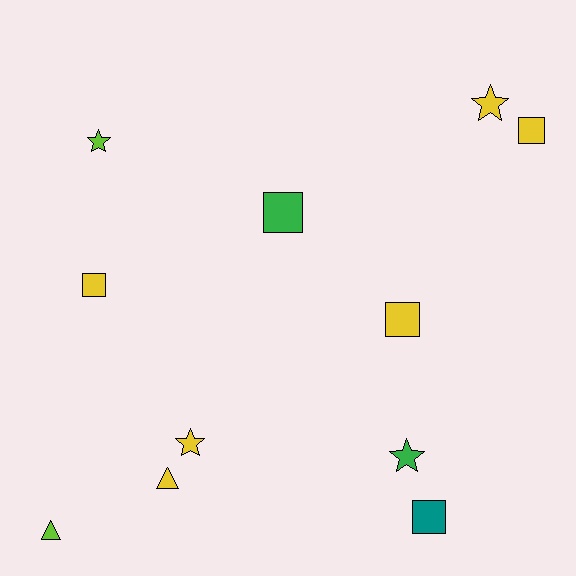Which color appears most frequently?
Yellow, with 6 objects.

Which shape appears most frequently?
Square, with 5 objects.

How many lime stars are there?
There is 1 lime star.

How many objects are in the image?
There are 11 objects.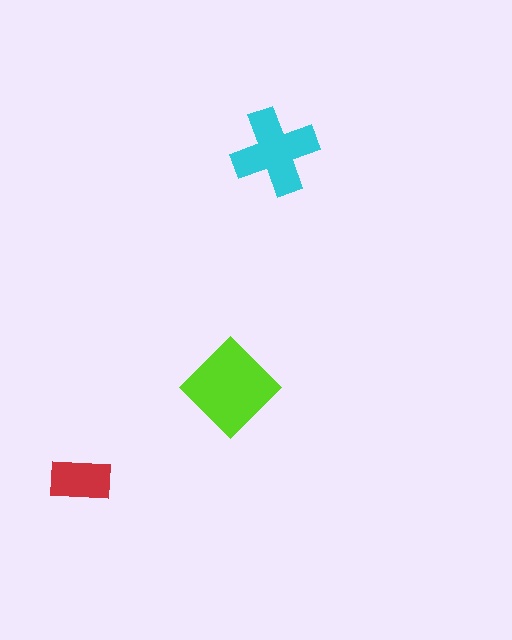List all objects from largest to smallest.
The lime diamond, the cyan cross, the red rectangle.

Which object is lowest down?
The red rectangle is bottommost.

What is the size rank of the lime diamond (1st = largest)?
1st.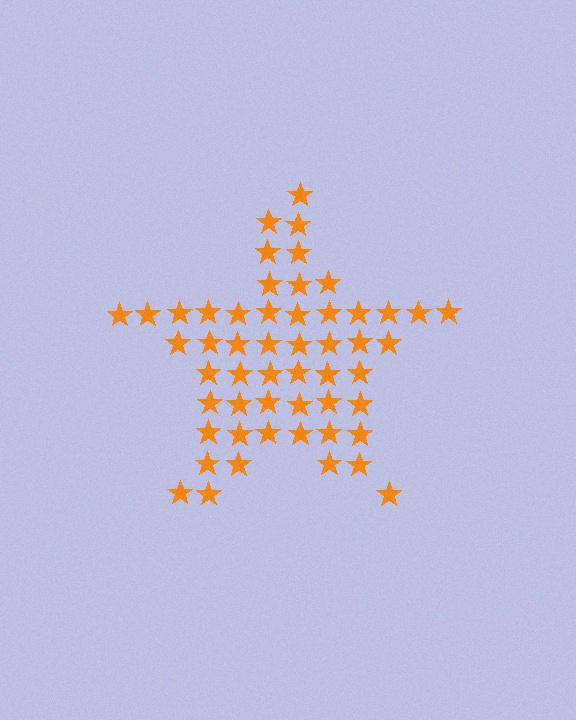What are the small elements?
The small elements are stars.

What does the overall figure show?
The overall figure shows a star.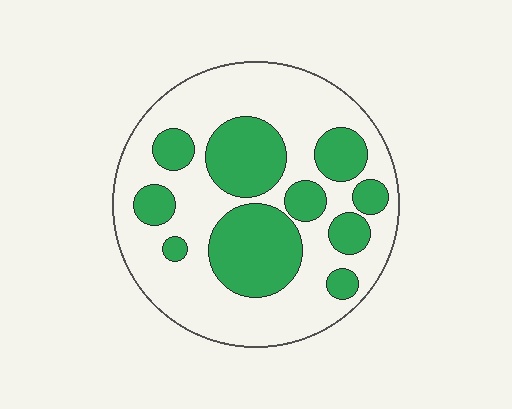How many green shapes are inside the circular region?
10.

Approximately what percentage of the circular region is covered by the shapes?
Approximately 35%.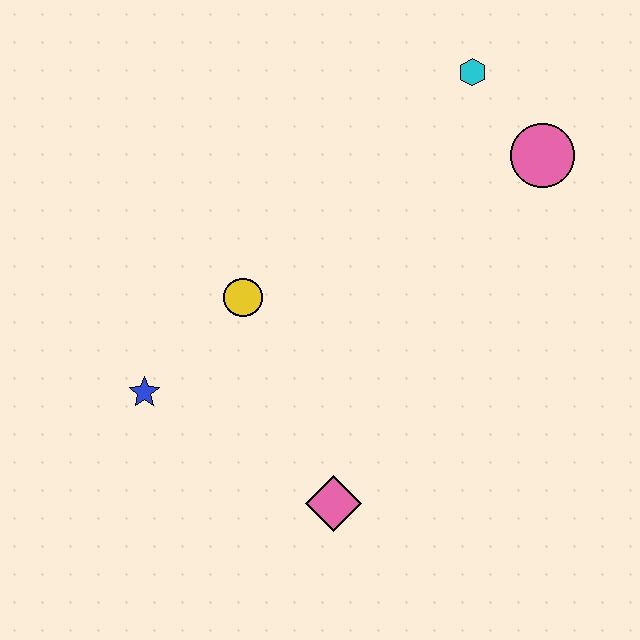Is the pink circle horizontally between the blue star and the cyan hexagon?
No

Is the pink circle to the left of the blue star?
No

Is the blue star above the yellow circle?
No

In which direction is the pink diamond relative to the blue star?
The pink diamond is to the right of the blue star.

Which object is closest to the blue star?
The yellow circle is closest to the blue star.